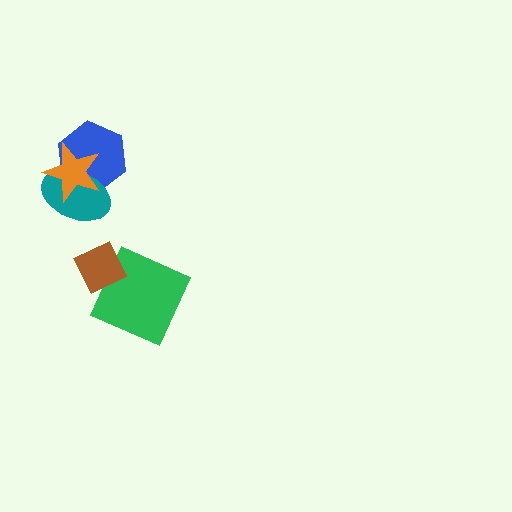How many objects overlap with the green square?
1 object overlaps with the green square.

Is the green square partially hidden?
Yes, it is partially covered by another shape.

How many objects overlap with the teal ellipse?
2 objects overlap with the teal ellipse.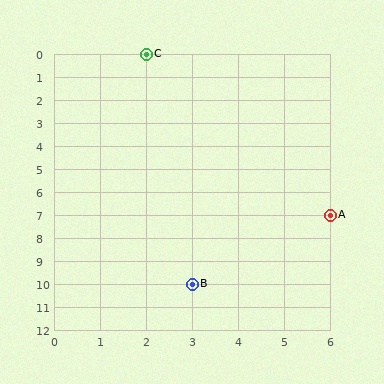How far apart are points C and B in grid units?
Points C and B are 1 column and 10 rows apart (about 10.0 grid units diagonally).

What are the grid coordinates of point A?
Point A is at grid coordinates (6, 7).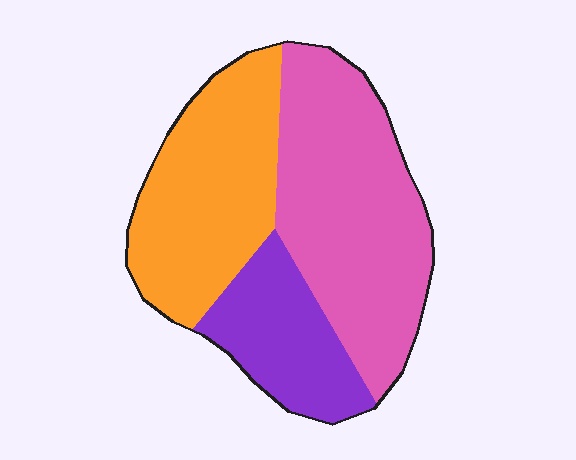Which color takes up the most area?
Pink, at roughly 45%.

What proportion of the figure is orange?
Orange takes up about one third (1/3) of the figure.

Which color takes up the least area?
Purple, at roughly 20%.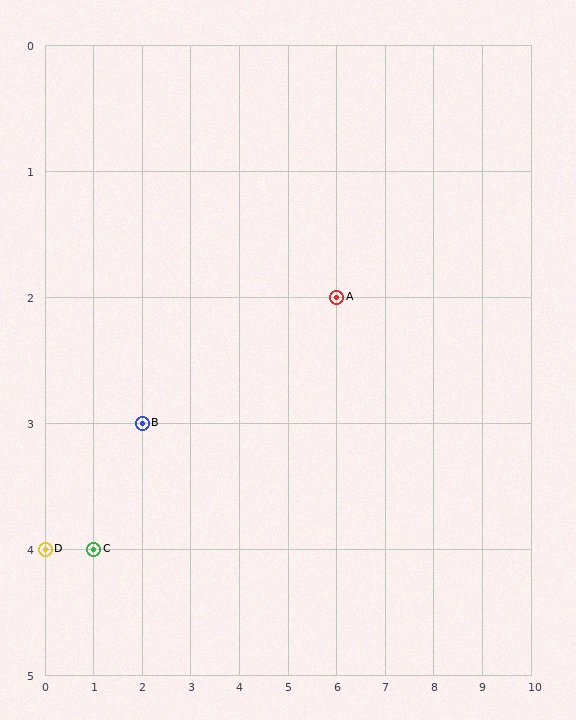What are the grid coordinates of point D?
Point D is at grid coordinates (0, 4).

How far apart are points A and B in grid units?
Points A and B are 4 columns and 1 row apart (about 4.1 grid units diagonally).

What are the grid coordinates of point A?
Point A is at grid coordinates (6, 2).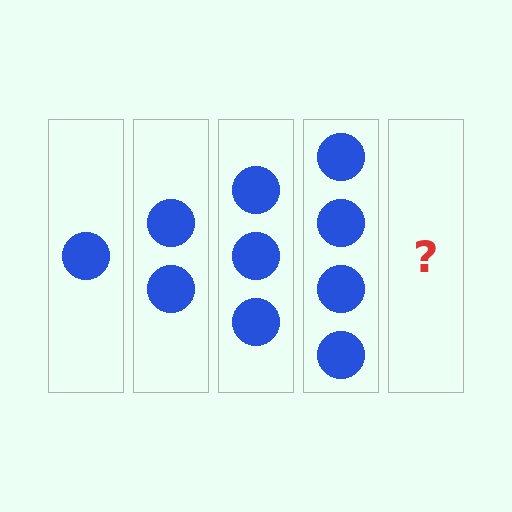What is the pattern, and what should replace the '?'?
The pattern is that each step adds one more circle. The '?' should be 5 circles.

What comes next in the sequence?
The next element should be 5 circles.